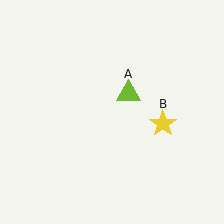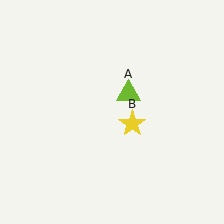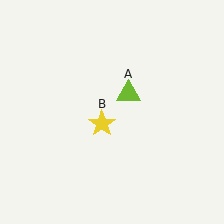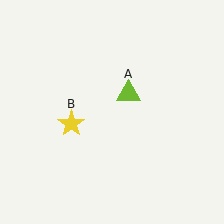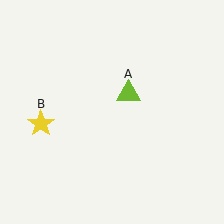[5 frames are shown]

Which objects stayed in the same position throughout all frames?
Lime triangle (object A) remained stationary.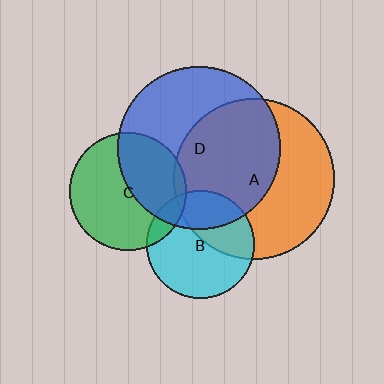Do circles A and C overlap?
Yes.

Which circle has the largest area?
Circle D (blue).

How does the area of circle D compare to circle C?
Approximately 1.9 times.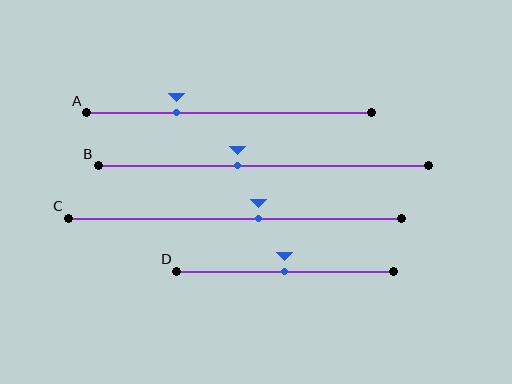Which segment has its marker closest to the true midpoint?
Segment D has its marker closest to the true midpoint.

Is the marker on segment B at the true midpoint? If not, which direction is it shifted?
No, the marker on segment B is shifted to the left by about 8% of the segment length.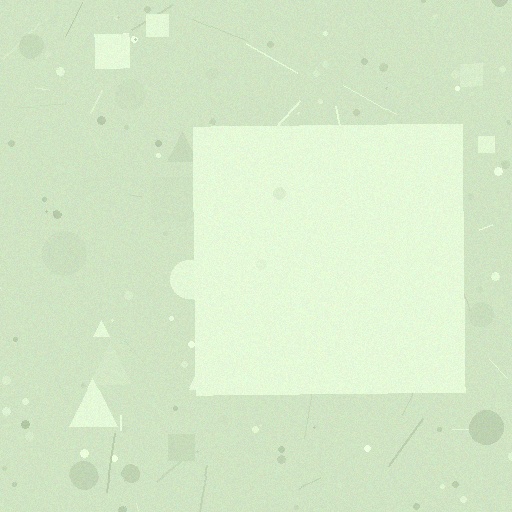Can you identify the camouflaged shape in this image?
The camouflaged shape is a square.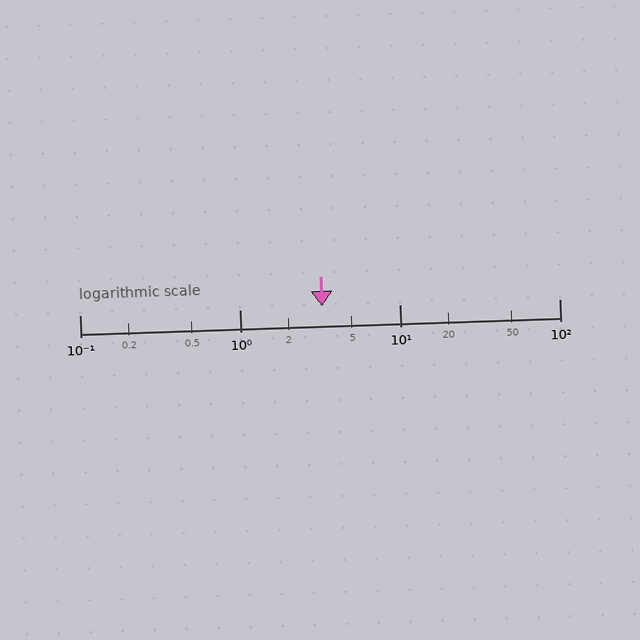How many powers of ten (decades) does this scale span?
The scale spans 3 decades, from 0.1 to 100.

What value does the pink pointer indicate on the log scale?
The pointer indicates approximately 3.3.